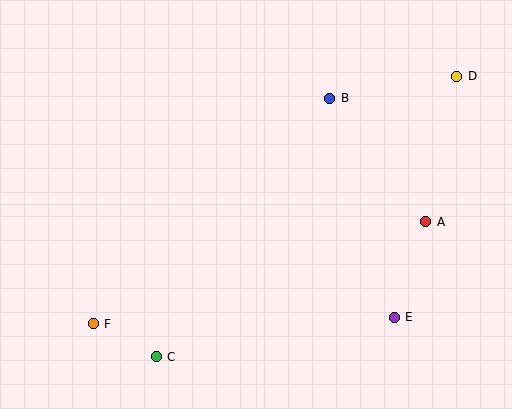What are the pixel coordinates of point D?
Point D is at (457, 76).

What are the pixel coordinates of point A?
Point A is at (426, 222).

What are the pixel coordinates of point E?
Point E is at (394, 317).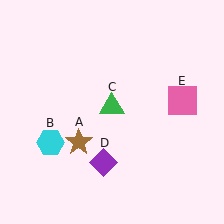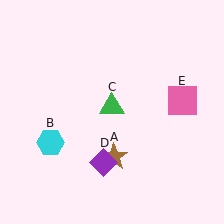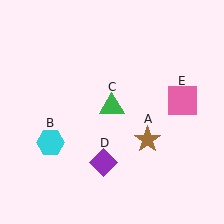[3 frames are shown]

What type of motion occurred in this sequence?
The brown star (object A) rotated counterclockwise around the center of the scene.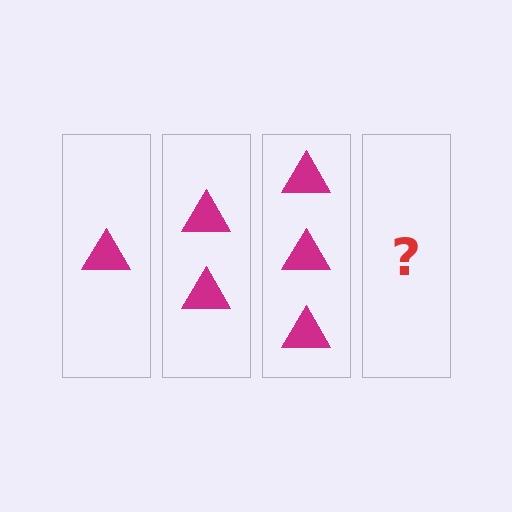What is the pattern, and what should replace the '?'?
The pattern is that each step adds one more triangle. The '?' should be 4 triangles.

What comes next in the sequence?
The next element should be 4 triangles.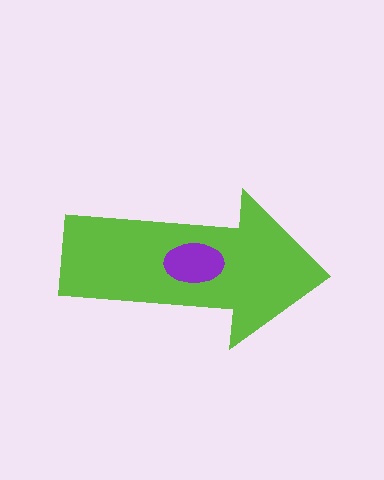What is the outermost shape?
The lime arrow.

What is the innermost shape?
The purple ellipse.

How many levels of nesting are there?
2.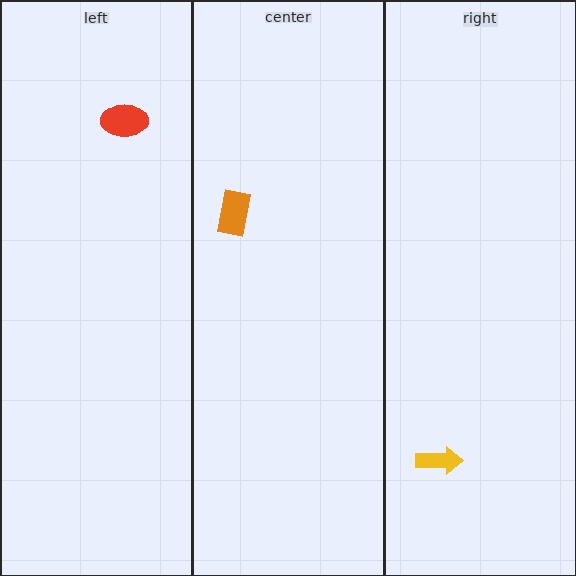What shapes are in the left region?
The red ellipse.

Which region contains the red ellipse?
The left region.